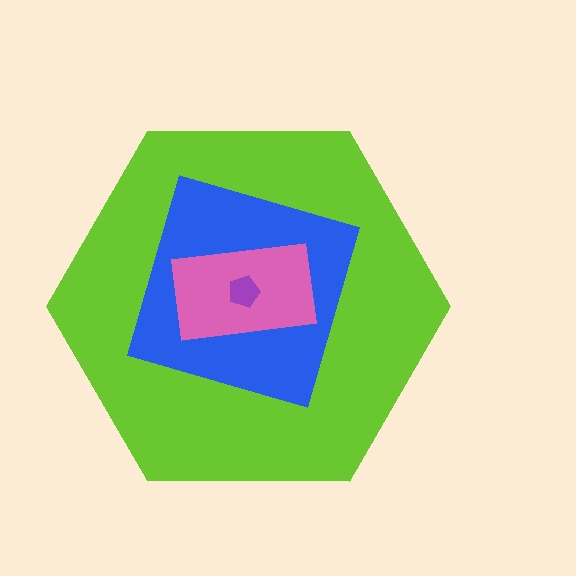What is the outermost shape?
The lime hexagon.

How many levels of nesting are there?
4.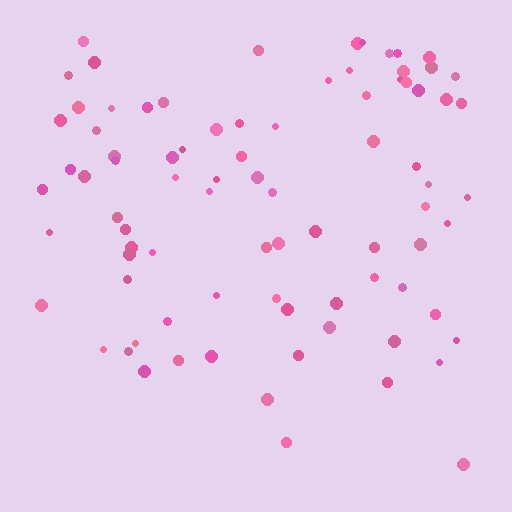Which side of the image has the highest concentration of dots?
The top.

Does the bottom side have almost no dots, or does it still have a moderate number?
Still a moderate number, just noticeably fewer than the top.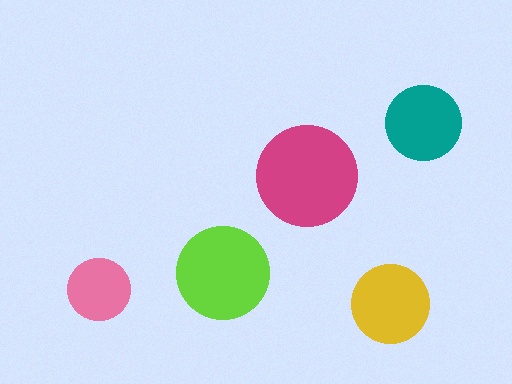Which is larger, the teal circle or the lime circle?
The lime one.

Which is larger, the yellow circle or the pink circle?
The yellow one.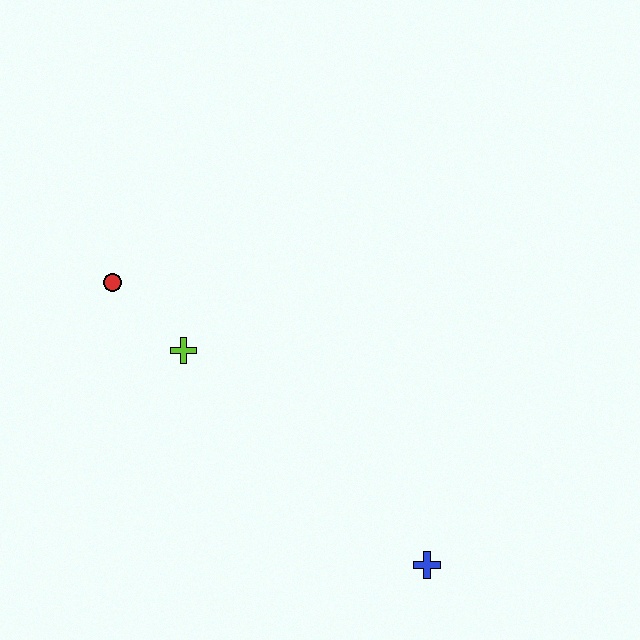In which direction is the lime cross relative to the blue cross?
The lime cross is to the left of the blue cross.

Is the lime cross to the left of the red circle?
No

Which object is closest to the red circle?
The lime cross is closest to the red circle.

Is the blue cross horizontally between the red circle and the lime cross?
No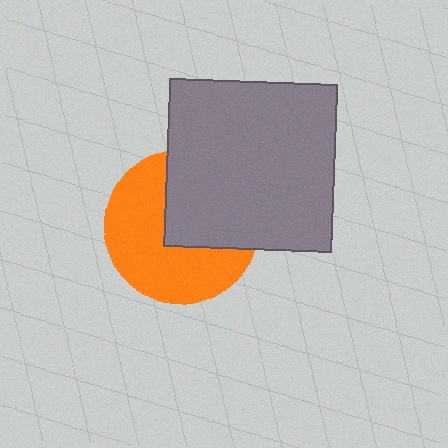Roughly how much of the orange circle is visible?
About half of it is visible (roughly 57%).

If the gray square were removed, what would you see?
You would see the complete orange circle.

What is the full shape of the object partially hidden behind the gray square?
The partially hidden object is an orange circle.